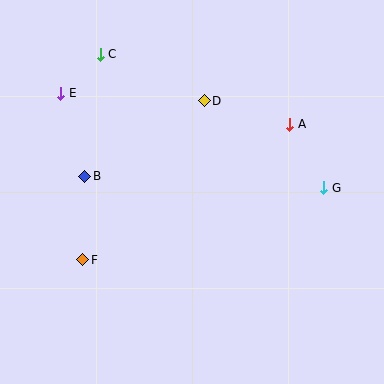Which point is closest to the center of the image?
Point D at (204, 101) is closest to the center.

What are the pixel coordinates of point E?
Point E is at (61, 93).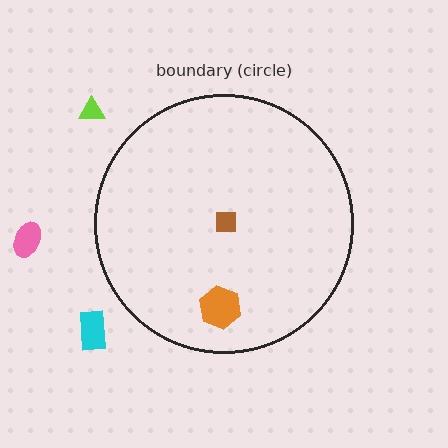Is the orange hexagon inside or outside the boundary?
Inside.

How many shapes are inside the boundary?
2 inside, 3 outside.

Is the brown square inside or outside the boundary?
Inside.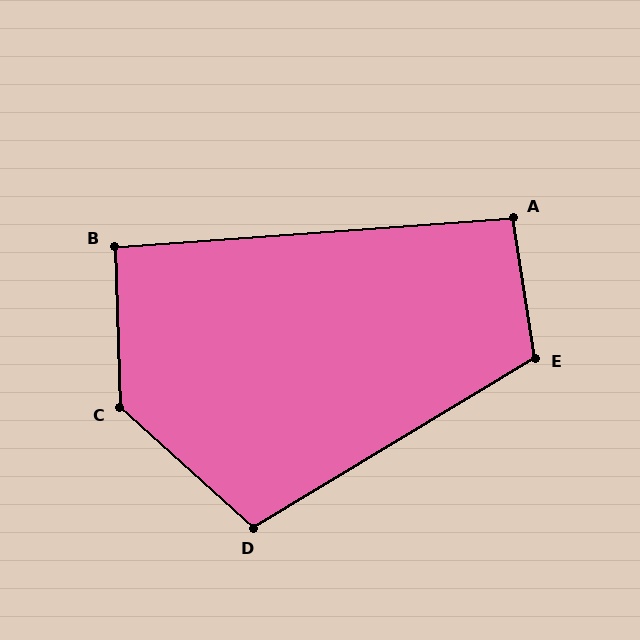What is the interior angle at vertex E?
Approximately 112 degrees (obtuse).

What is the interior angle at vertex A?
Approximately 95 degrees (approximately right).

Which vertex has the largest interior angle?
C, at approximately 134 degrees.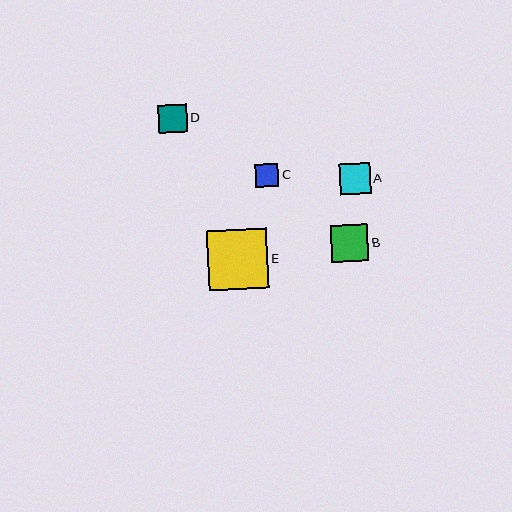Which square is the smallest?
Square C is the smallest with a size of approximately 23 pixels.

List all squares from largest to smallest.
From largest to smallest: E, B, A, D, C.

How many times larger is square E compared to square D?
Square E is approximately 2.1 times the size of square D.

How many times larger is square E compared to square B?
Square E is approximately 1.6 times the size of square B.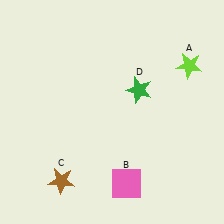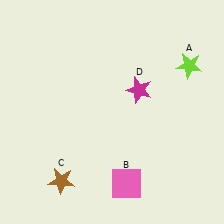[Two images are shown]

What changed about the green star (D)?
In Image 1, D is green. In Image 2, it changed to magenta.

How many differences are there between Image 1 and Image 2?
There is 1 difference between the two images.